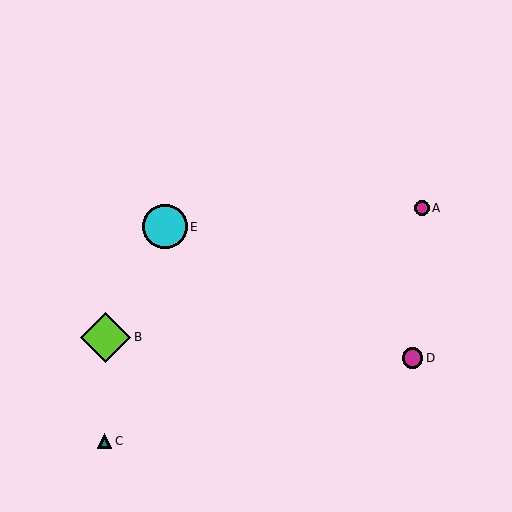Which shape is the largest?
The lime diamond (labeled B) is the largest.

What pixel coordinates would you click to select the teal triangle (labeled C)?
Click at (105, 441) to select the teal triangle C.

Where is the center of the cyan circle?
The center of the cyan circle is at (165, 227).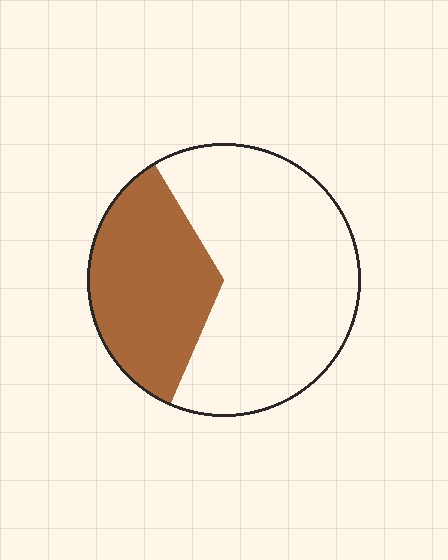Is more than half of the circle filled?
No.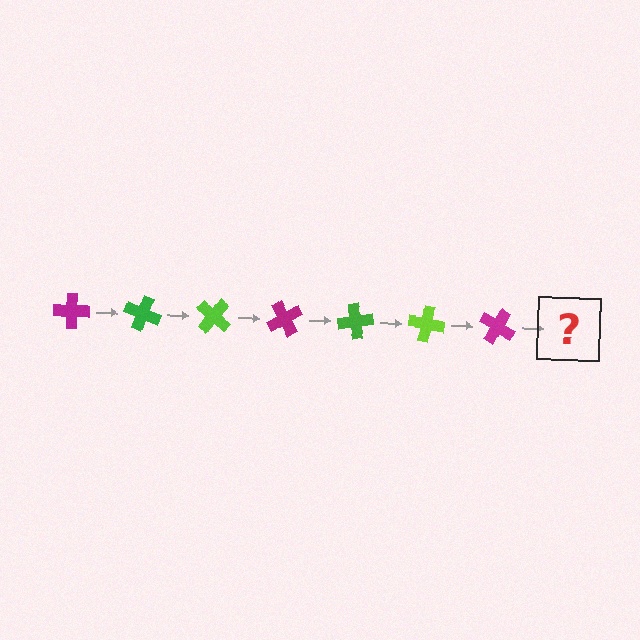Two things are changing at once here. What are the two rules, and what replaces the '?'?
The two rules are that it rotates 20 degrees each step and the color cycles through magenta, green, and lime. The '?' should be a green cross, rotated 140 degrees from the start.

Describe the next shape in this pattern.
It should be a green cross, rotated 140 degrees from the start.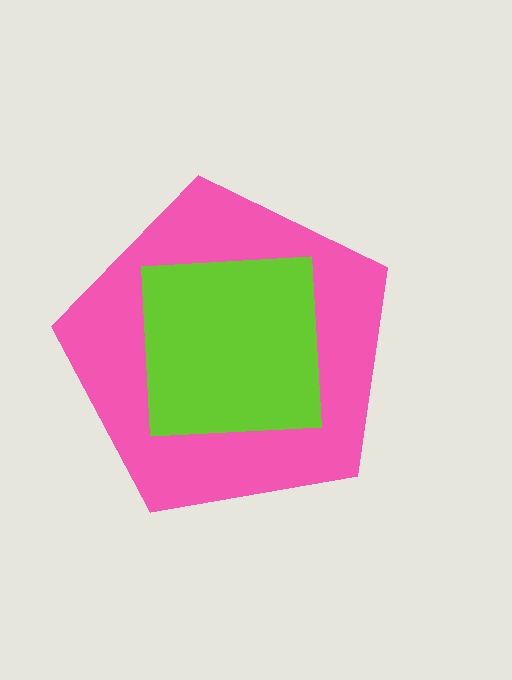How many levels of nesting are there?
2.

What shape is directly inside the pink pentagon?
The lime square.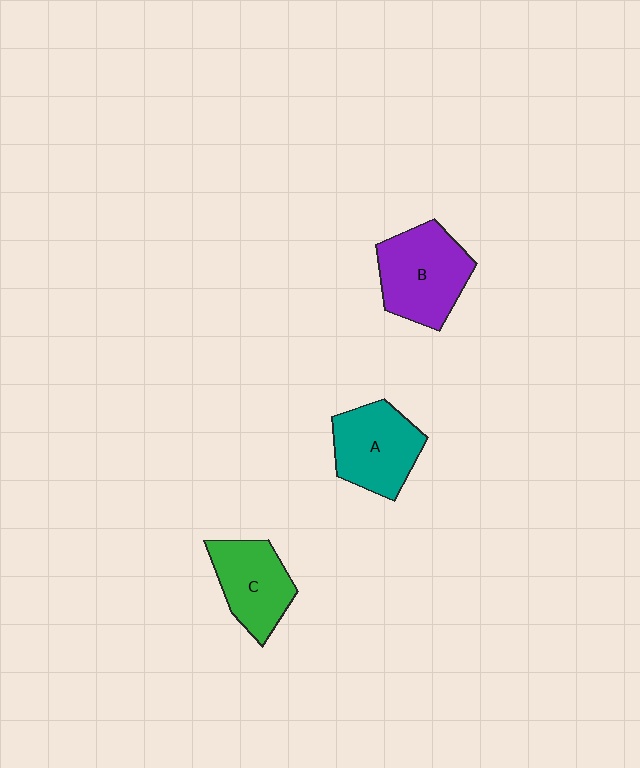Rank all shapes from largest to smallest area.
From largest to smallest: B (purple), A (teal), C (green).